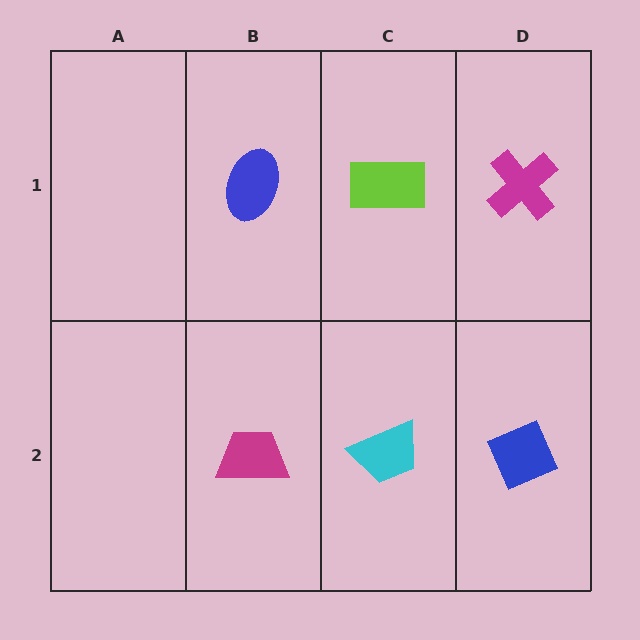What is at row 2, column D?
A blue diamond.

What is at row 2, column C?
A cyan trapezoid.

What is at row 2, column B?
A magenta trapezoid.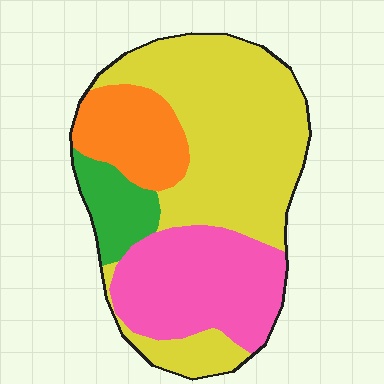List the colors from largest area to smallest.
From largest to smallest: yellow, pink, orange, green.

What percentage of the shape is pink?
Pink covers about 25% of the shape.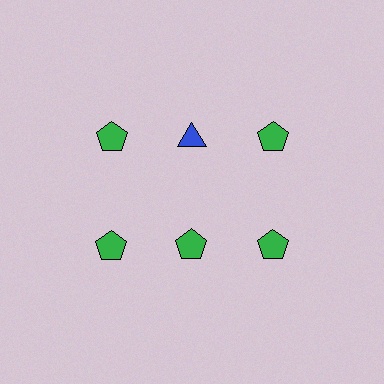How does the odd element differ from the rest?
It differs in both color (blue instead of green) and shape (triangle instead of pentagon).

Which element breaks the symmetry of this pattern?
The blue triangle in the top row, second from left column breaks the symmetry. All other shapes are green pentagons.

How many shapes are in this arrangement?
There are 6 shapes arranged in a grid pattern.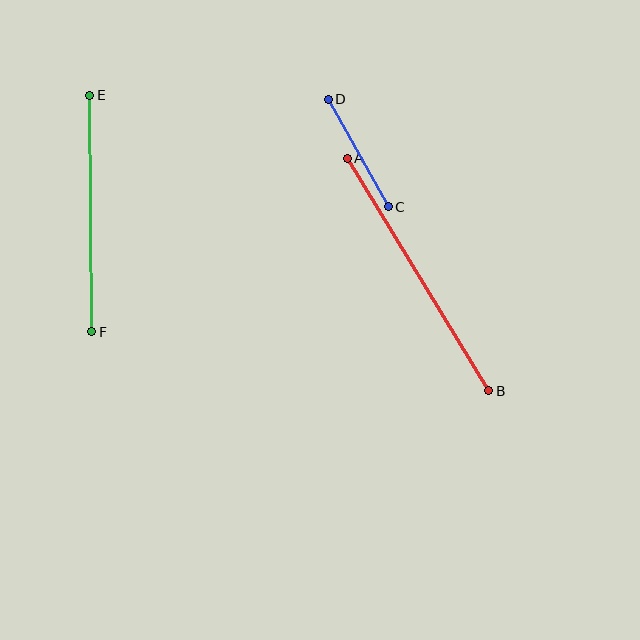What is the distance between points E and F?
The distance is approximately 236 pixels.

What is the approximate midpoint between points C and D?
The midpoint is at approximately (358, 153) pixels.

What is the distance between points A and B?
The distance is approximately 273 pixels.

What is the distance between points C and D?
The distance is approximately 123 pixels.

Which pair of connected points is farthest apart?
Points A and B are farthest apart.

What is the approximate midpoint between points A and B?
The midpoint is at approximately (418, 275) pixels.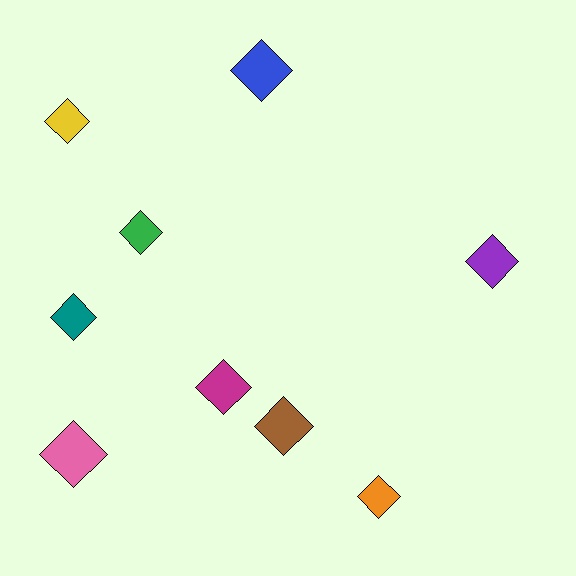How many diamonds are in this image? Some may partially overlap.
There are 9 diamonds.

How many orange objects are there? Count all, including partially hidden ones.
There is 1 orange object.